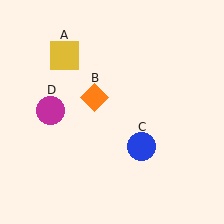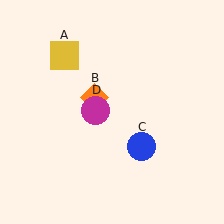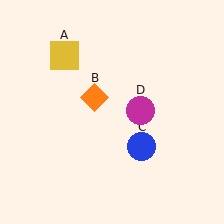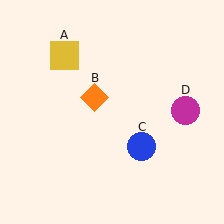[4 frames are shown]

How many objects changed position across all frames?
1 object changed position: magenta circle (object D).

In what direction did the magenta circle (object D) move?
The magenta circle (object D) moved right.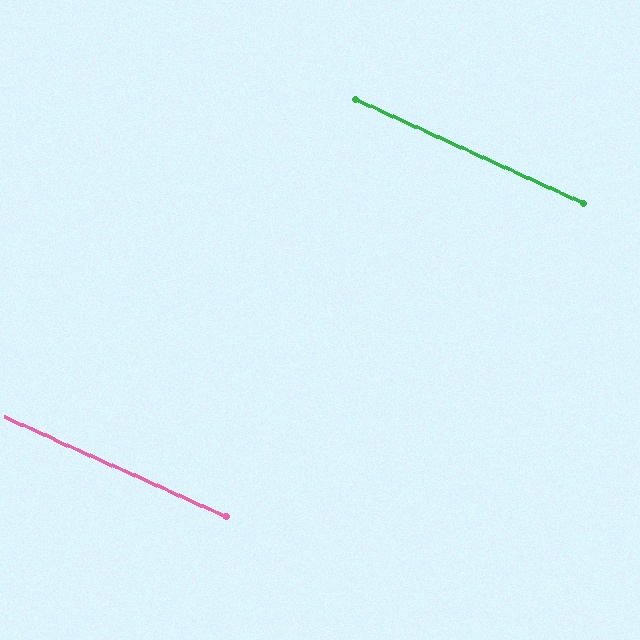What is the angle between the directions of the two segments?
Approximately 0 degrees.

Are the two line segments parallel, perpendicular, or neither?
Parallel — their directions differ by only 0.2°.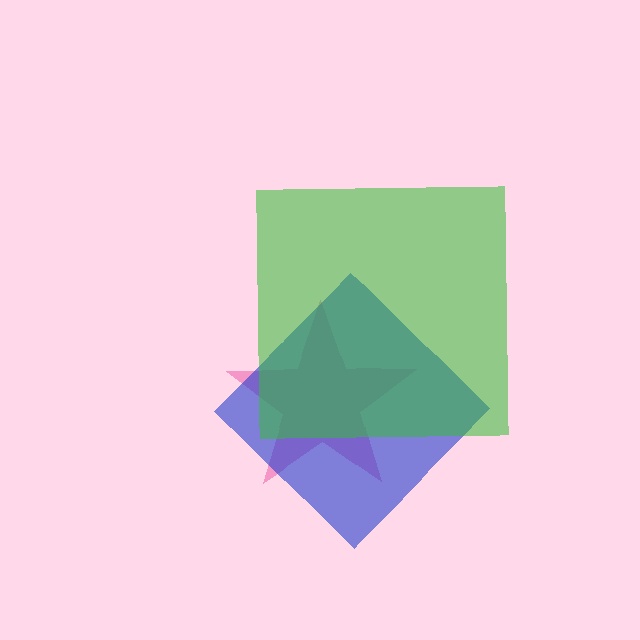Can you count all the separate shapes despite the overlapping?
Yes, there are 3 separate shapes.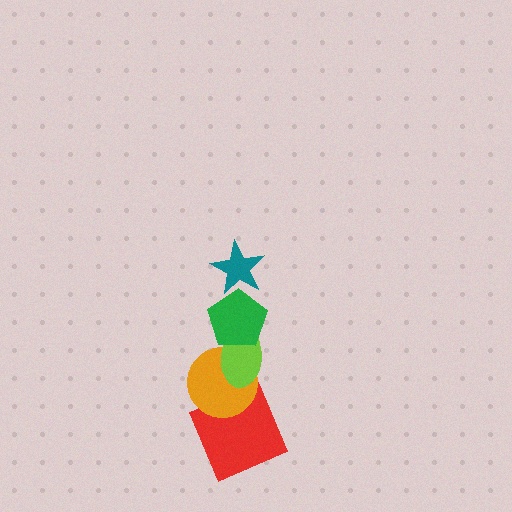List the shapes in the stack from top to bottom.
From top to bottom: the teal star, the green pentagon, the lime ellipse, the orange circle, the red square.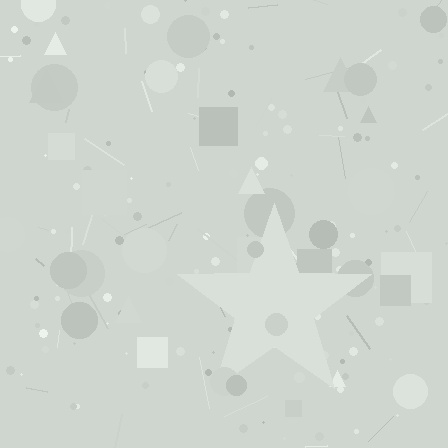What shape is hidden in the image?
A star is hidden in the image.